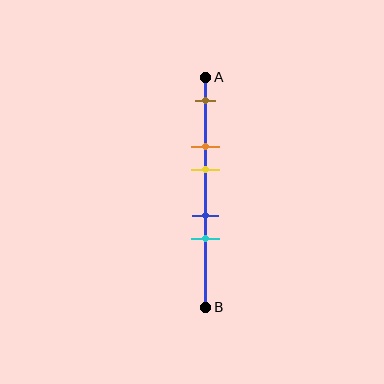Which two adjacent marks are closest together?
The blue and cyan marks are the closest adjacent pair.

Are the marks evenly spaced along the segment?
No, the marks are not evenly spaced.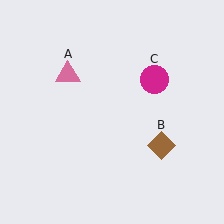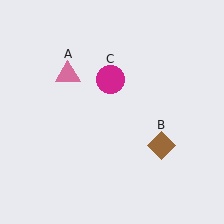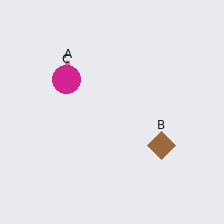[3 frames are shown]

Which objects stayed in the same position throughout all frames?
Pink triangle (object A) and brown diamond (object B) remained stationary.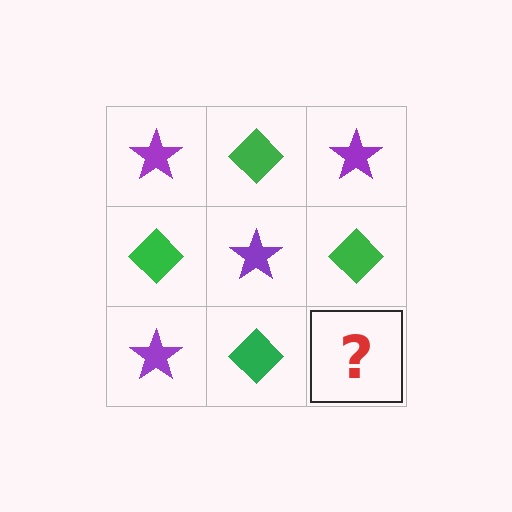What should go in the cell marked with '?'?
The missing cell should contain a purple star.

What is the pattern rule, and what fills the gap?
The rule is that it alternates purple star and green diamond in a checkerboard pattern. The gap should be filled with a purple star.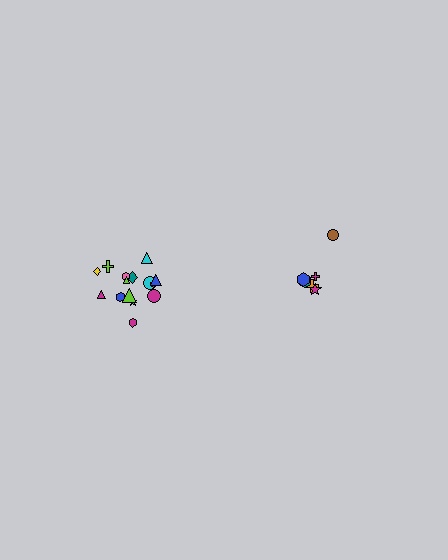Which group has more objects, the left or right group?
The left group.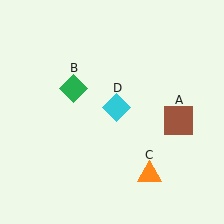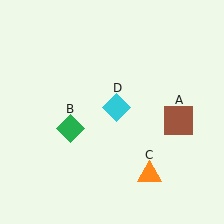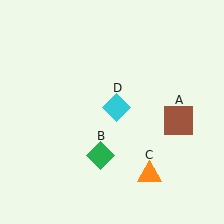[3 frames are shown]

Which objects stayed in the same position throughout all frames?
Brown square (object A) and orange triangle (object C) and cyan diamond (object D) remained stationary.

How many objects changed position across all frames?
1 object changed position: green diamond (object B).